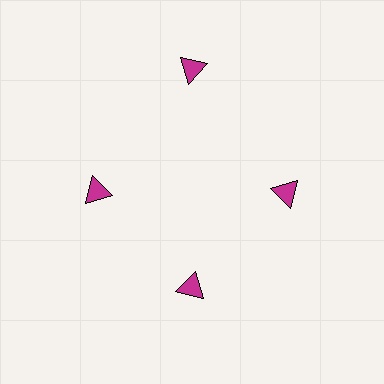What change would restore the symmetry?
The symmetry would be restored by moving it inward, back onto the ring so that all 4 triangles sit at equal angles and equal distance from the center.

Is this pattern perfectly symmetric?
No. The 4 magenta triangles are arranged in a ring, but one element near the 12 o'clock position is pushed outward from the center, breaking the 4-fold rotational symmetry.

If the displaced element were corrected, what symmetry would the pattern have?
It would have 4-fold rotational symmetry — the pattern would map onto itself every 90 degrees.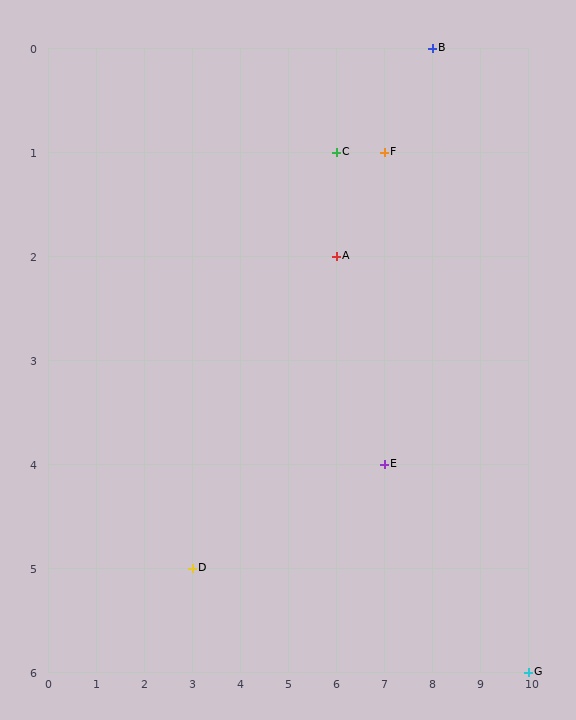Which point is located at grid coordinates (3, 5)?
Point D is at (3, 5).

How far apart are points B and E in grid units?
Points B and E are 1 column and 4 rows apart (about 4.1 grid units diagonally).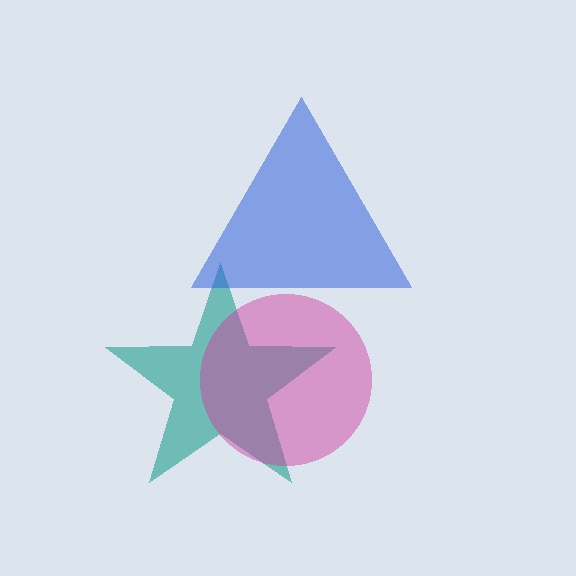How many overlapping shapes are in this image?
There are 3 overlapping shapes in the image.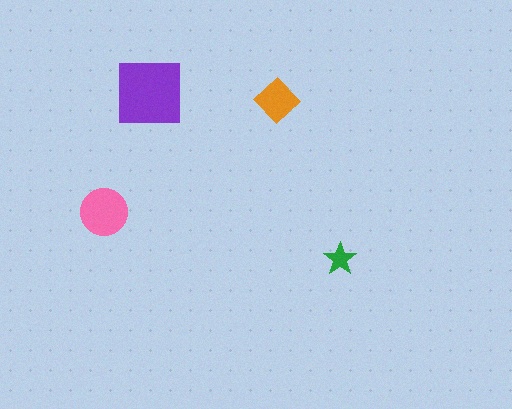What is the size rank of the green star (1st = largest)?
4th.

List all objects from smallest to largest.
The green star, the orange diamond, the pink circle, the purple square.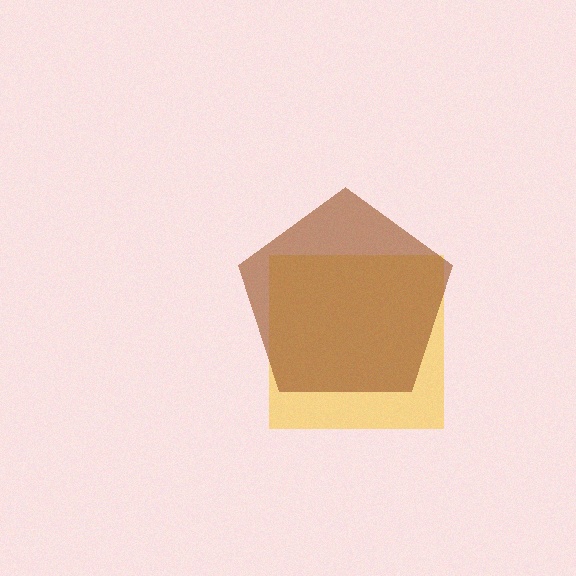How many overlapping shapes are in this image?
There are 2 overlapping shapes in the image.